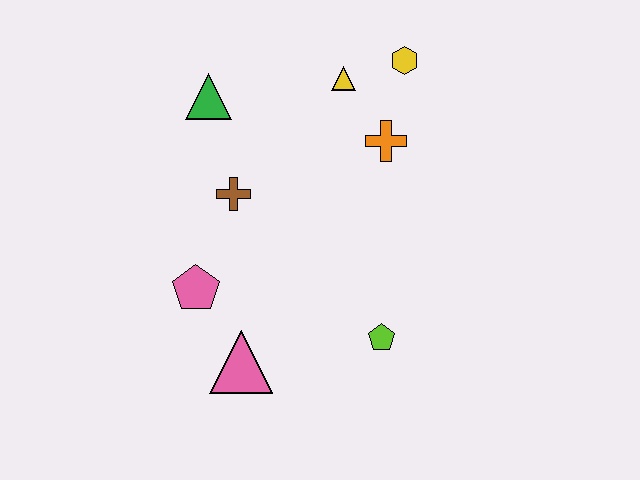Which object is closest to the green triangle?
The brown cross is closest to the green triangle.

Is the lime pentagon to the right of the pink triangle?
Yes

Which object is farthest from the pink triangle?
The yellow hexagon is farthest from the pink triangle.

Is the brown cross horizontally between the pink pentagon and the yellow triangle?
Yes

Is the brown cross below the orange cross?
Yes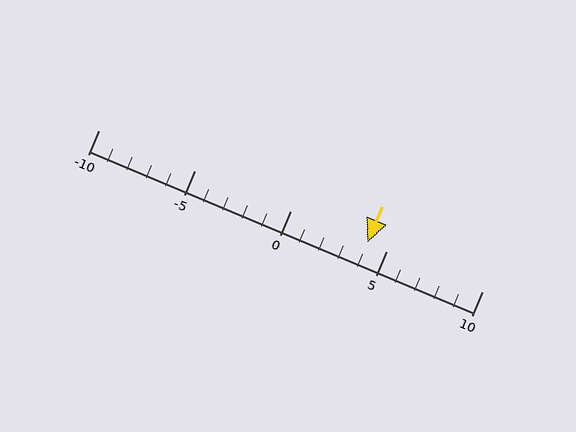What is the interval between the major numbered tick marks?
The major tick marks are spaced 5 units apart.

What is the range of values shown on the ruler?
The ruler shows values from -10 to 10.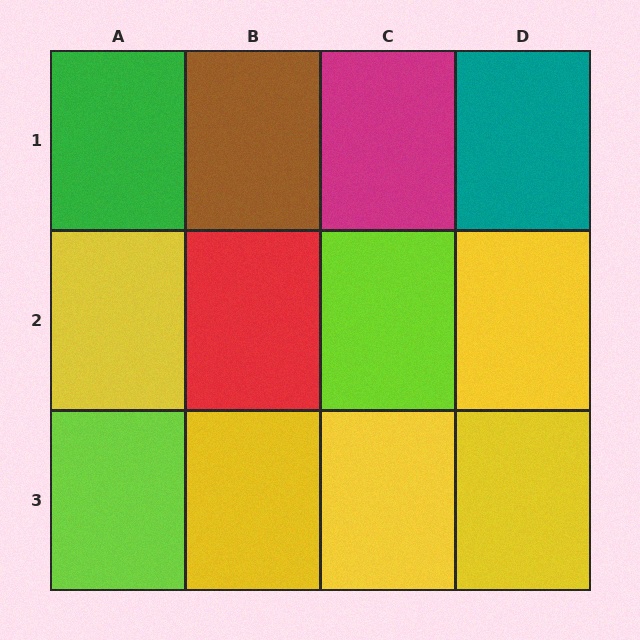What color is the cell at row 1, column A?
Green.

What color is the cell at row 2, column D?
Yellow.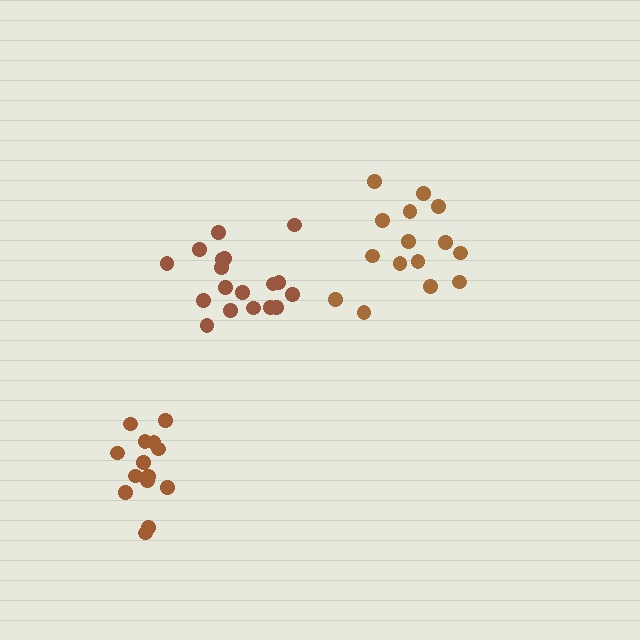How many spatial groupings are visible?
There are 3 spatial groupings.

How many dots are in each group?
Group 1: 14 dots, Group 2: 15 dots, Group 3: 18 dots (47 total).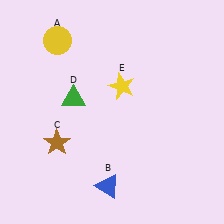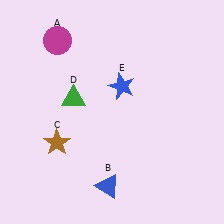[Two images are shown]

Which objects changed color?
A changed from yellow to magenta. E changed from yellow to blue.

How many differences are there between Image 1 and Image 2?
There are 2 differences between the two images.